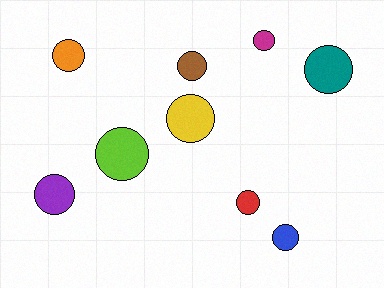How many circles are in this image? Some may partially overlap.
There are 9 circles.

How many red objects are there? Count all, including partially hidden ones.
There is 1 red object.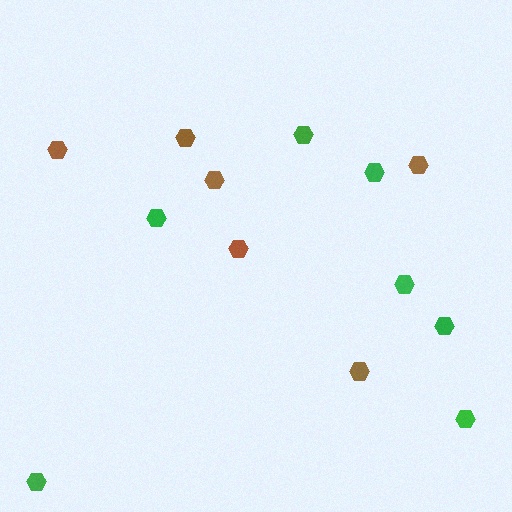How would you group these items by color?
There are 2 groups: one group of brown hexagons (6) and one group of green hexagons (7).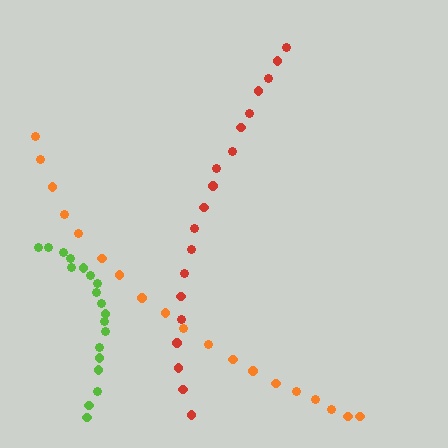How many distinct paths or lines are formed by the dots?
There are 3 distinct paths.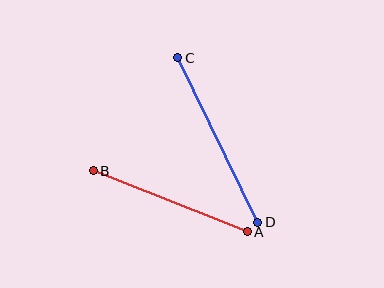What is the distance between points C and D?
The distance is approximately 183 pixels.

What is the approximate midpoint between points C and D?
The midpoint is at approximately (218, 140) pixels.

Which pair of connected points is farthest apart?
Points C and D are farthest apart.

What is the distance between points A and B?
The distance is approximately 166 pixels.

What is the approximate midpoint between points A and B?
The midpoint is at approximately (170, 201) pixels.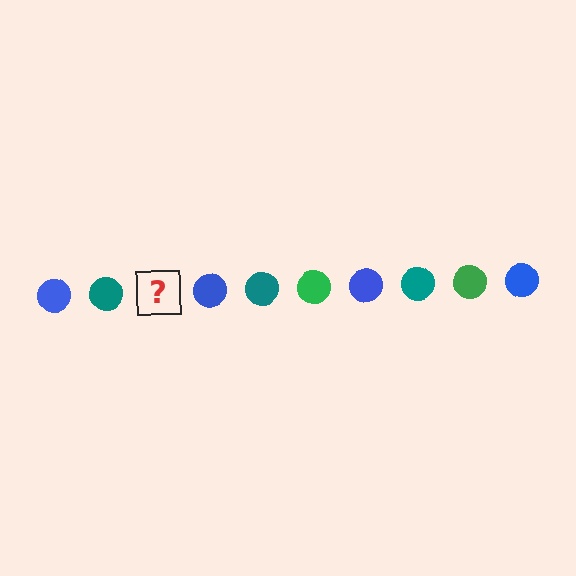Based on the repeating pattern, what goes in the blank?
The blank should be a green circle.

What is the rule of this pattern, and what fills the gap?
The rule is that the pattern cycles through blue, teal, green circles. The gap should be filled with a green circle.